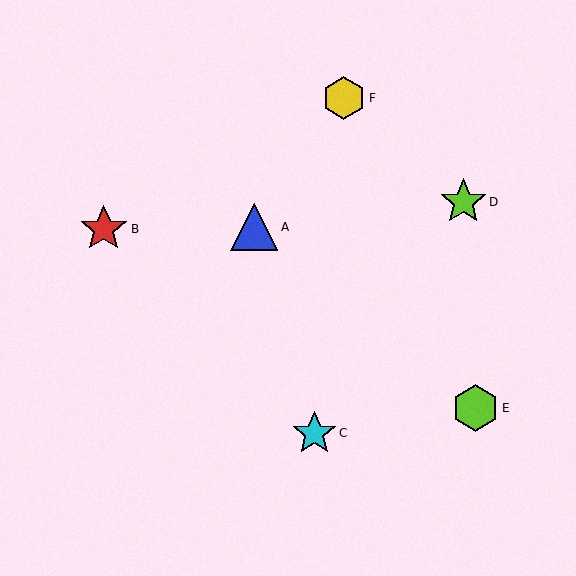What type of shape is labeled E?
Shape E is a lime hexagon.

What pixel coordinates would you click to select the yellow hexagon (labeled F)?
Click at (344, 98) to select the yellow hexagon F.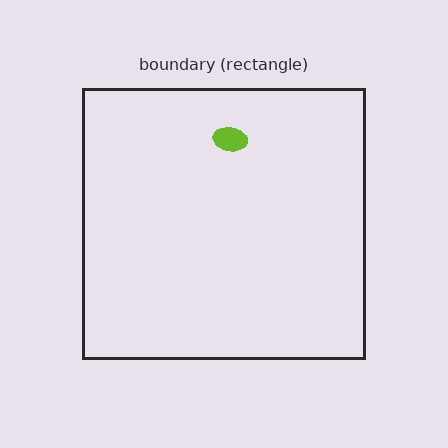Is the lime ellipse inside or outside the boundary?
Inside.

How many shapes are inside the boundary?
1 inside, 0 outside.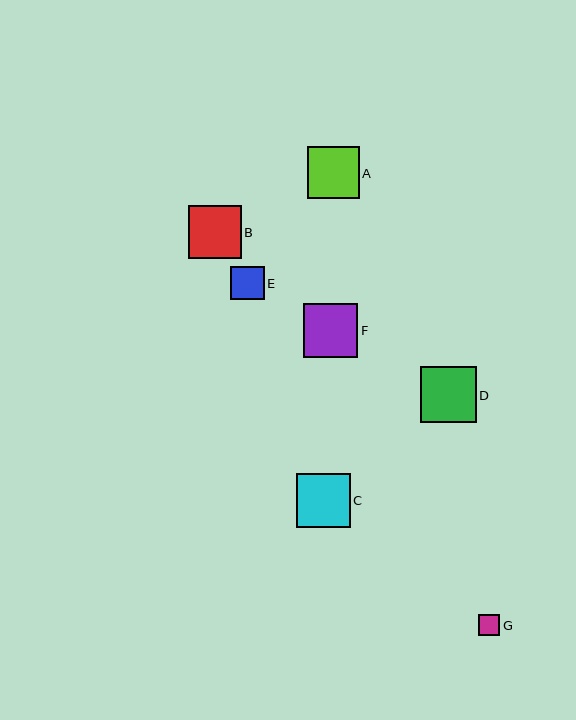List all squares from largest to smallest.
From largest to smallest: D, C, F, B, A, E, G.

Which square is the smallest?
Square G is the smallest with a size of approximately 21 pixels.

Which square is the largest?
Square D is the largest with a size of approximately 56 pixels.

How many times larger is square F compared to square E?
Square F is approximately 1.6 times the size of square E.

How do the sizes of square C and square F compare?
Square C and square F are approximately the same size.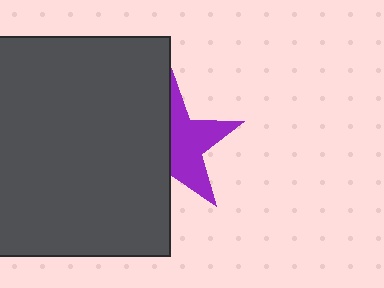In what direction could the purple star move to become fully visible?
The purple star could move right. That would shift it out from behind the dark gray square entirely.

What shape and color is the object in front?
The object in front is a dark gray square.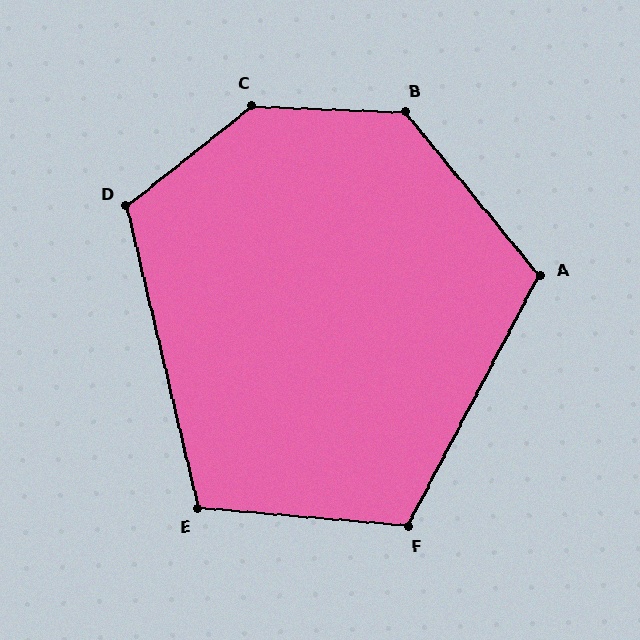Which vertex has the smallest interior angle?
E, at approximately 108 degrees.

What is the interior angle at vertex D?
Approximately 115 degrees (obtuse).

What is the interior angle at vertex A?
Approximately 113 degrees (obtuse).